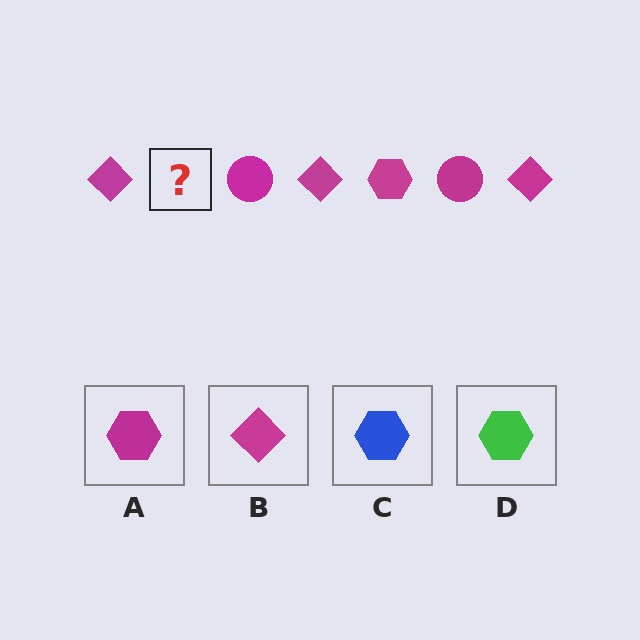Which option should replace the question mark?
Option A.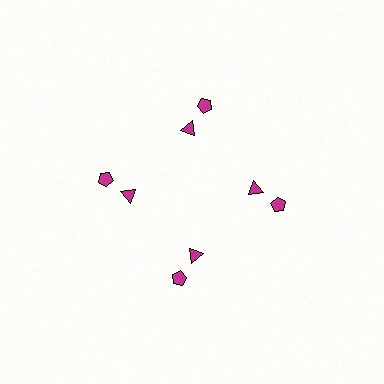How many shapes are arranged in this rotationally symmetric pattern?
There are 8 shapes, arranged in 4 groups of 2.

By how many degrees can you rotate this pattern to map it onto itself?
The pattern maps onto itself every 90 degrees of rotation.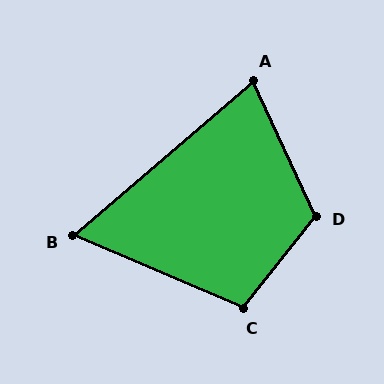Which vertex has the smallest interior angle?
B, at approximately 64 degrees.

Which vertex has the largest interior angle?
D, at approximately 116 degrees.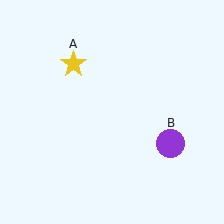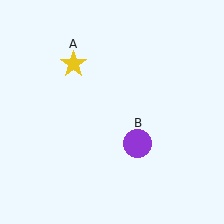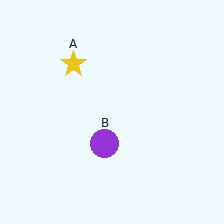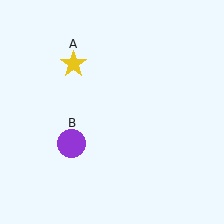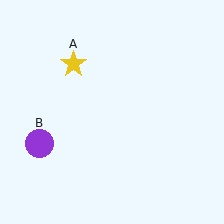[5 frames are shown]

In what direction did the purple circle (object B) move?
The purple circle (object B) moved left.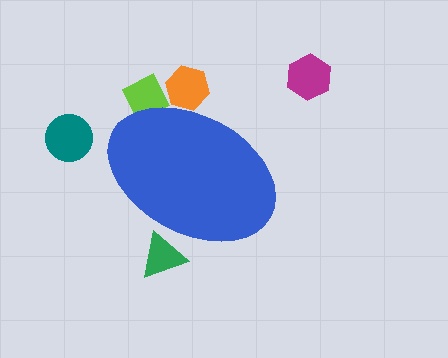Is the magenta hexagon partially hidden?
No, the magenta hexagon is fully visible.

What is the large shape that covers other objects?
A blue ellipse.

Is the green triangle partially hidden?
Yes, the green triangle is partially hidden behind the blue ellipse.